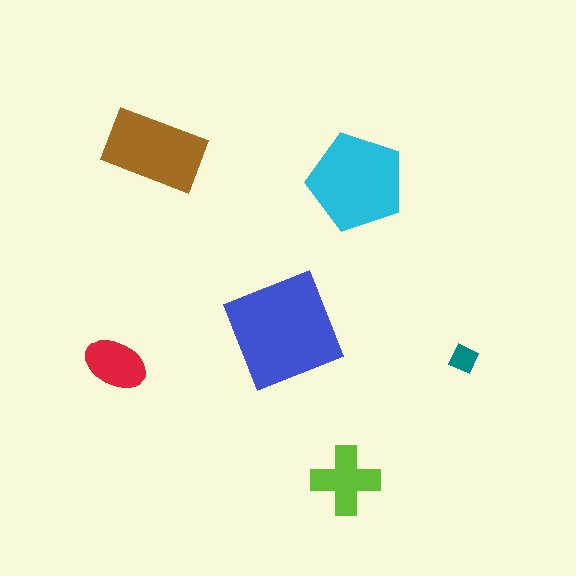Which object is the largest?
The blue square.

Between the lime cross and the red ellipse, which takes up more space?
The lime cross.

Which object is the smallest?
The teal diamond.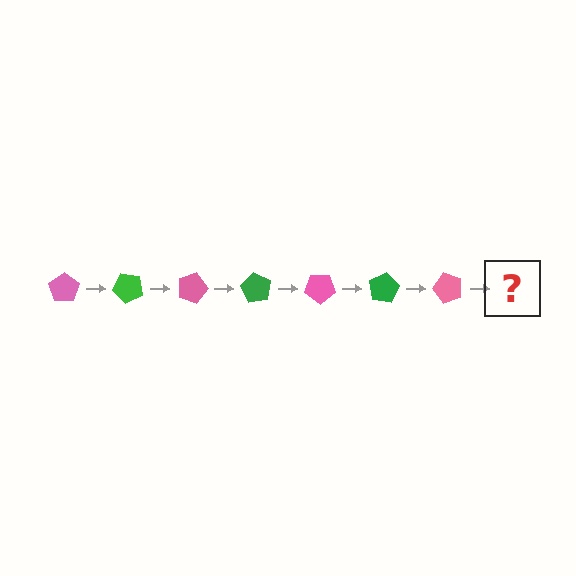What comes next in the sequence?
The next element should be a green pentagon, rotated 315 degrees from the start.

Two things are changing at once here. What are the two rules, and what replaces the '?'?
The two rules are that it rotates 45 degrees each step and the color cycles through pink and green. The '?' should be a green pentagon, rotated 315 degrees from the start.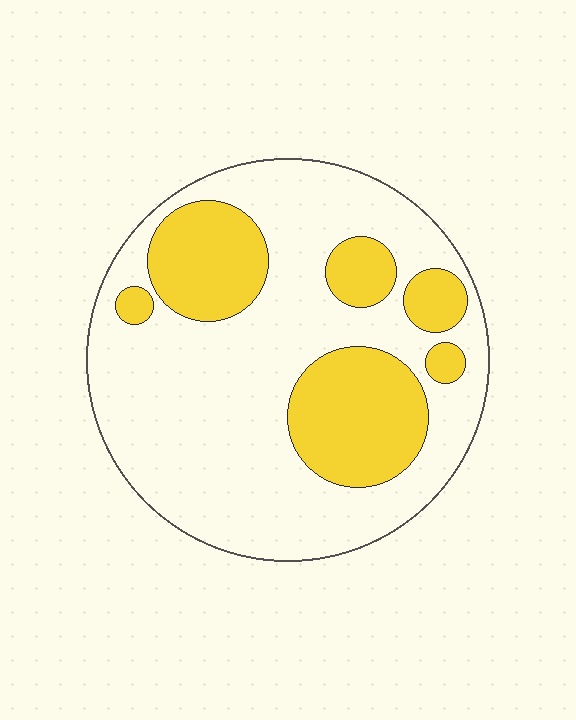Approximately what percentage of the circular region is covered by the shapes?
Approximately 30%.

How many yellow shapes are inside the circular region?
6.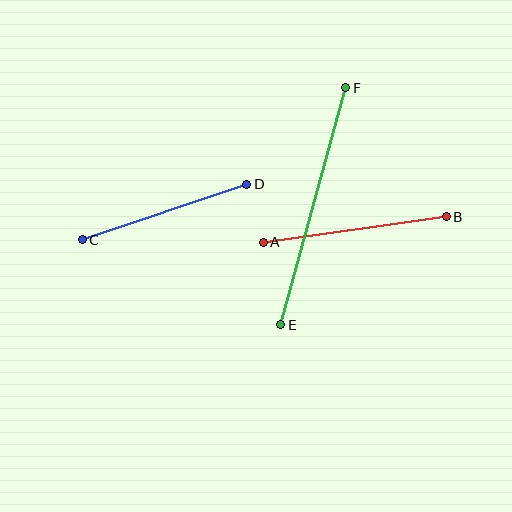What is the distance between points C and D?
The distance is approximately 174 pixels.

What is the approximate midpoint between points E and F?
The midpoint is at approximately (313, 206) pixels.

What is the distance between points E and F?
The distance is approximately 246 pixels.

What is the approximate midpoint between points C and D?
The midpoint is at approximately (165, 212) pixels.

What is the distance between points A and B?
The distance is approximately 185 pixels.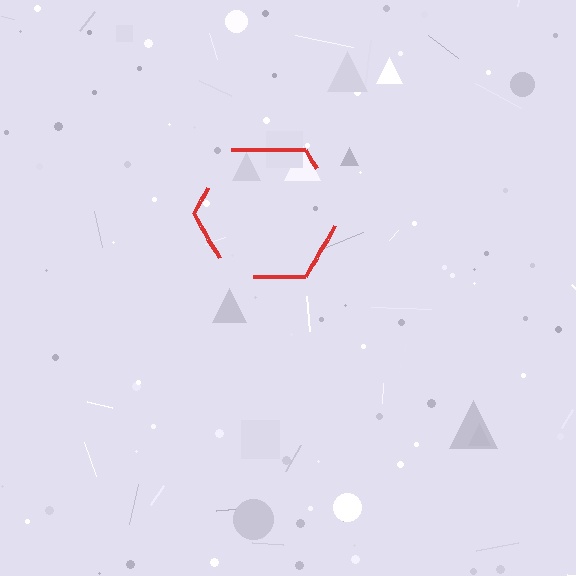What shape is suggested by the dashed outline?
The dashed outline suggests a hexagon.